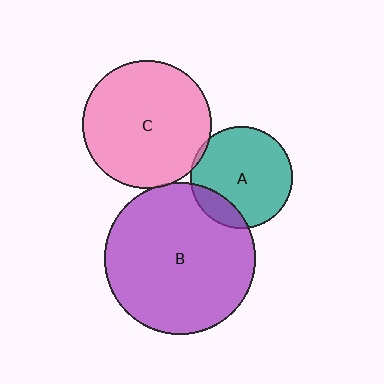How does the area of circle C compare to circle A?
Approximately 1.6 times.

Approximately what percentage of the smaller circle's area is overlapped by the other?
Approximately 5%.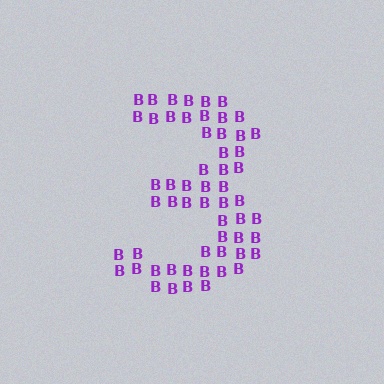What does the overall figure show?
The overall figure shows the digit 3.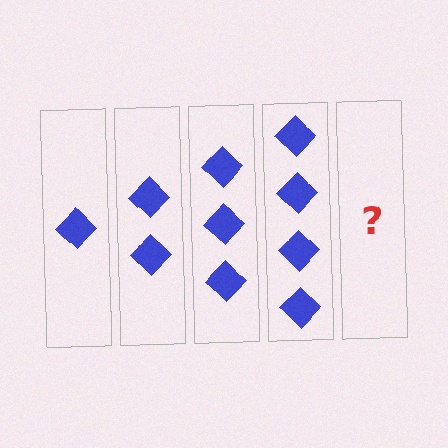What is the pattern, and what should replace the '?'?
The pattern is that each step adds one more diamond. The '?' should be 5 diamonds.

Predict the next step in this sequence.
The next step is 5 diamonds.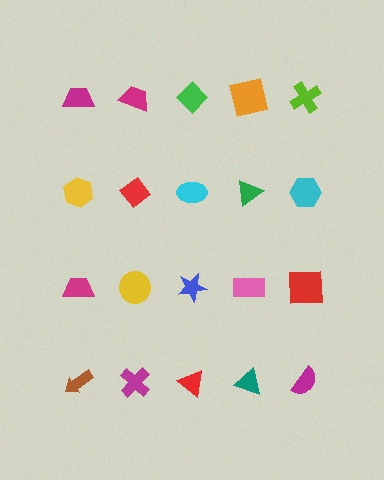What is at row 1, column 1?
A magenta trapezoid.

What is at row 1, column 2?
A magenta trapezoid.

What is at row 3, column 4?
A pink rectangle.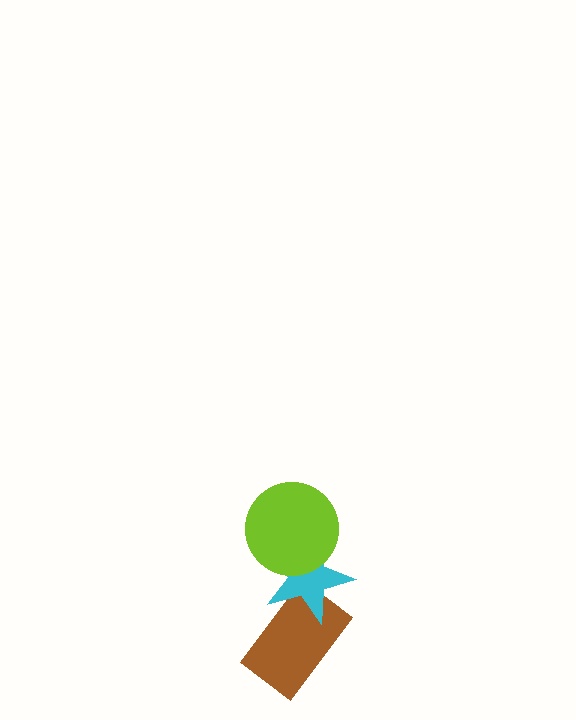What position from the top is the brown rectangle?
The brown rectangle is 3rd from the top.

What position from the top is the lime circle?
The lime circle is 1st from the top.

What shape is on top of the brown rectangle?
The cyan star is on top of the brown rectangle.